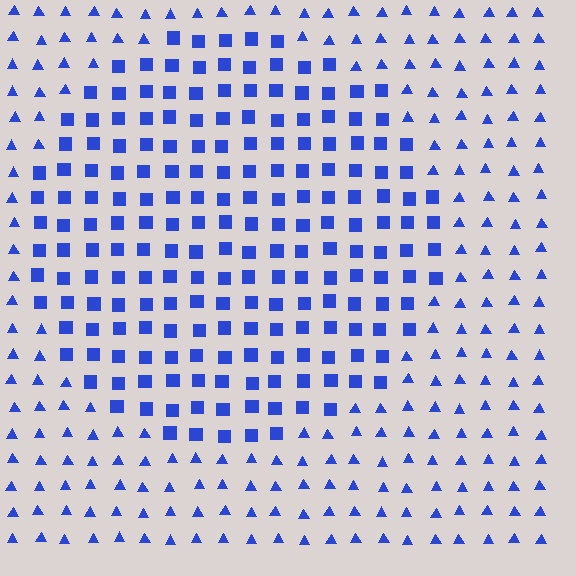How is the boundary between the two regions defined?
The boundary is defined by a change in element shape: squares inside vs. triangles outside. All elements share the same color and spacing.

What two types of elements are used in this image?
The image uses squares inside the circle region and triangles outside it.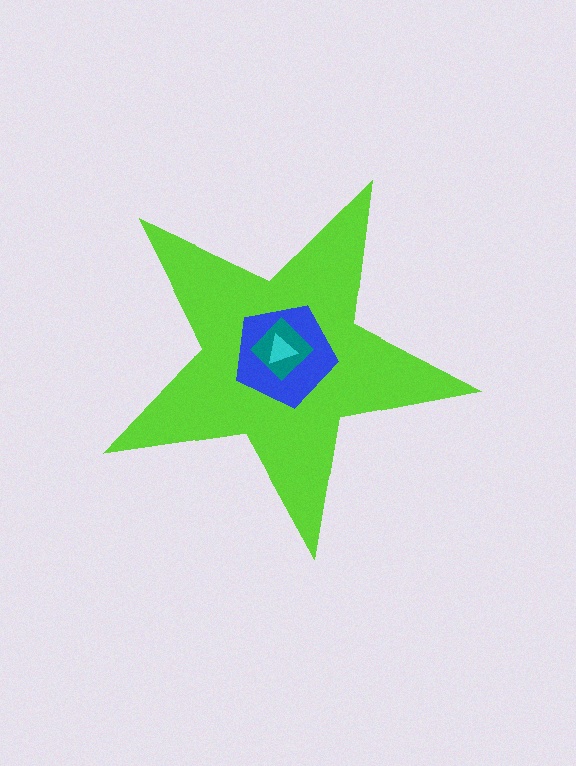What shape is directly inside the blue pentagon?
The teal diamond.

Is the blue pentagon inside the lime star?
Yes.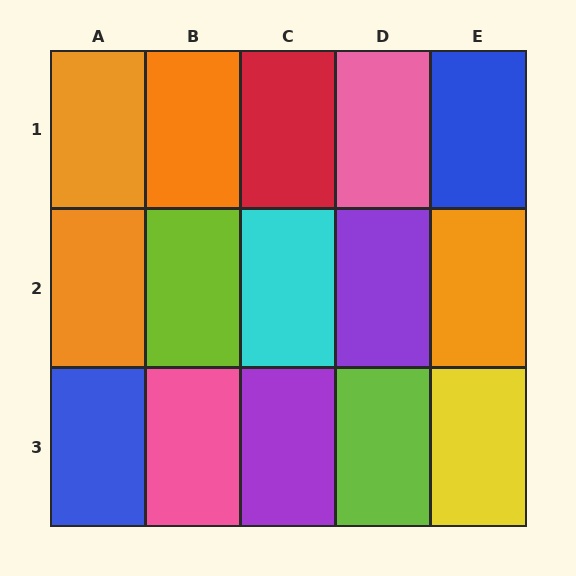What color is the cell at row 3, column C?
Purple.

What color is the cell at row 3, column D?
Lime.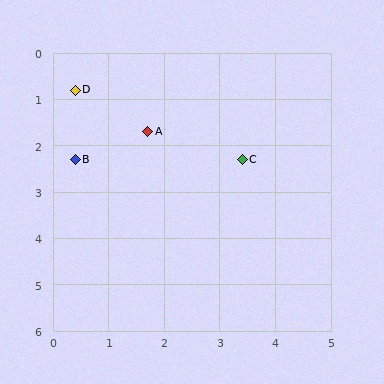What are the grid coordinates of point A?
Point A is at approximately (1.7, 1.7).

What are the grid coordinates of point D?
Point D is at approximately (0.4, 0.8).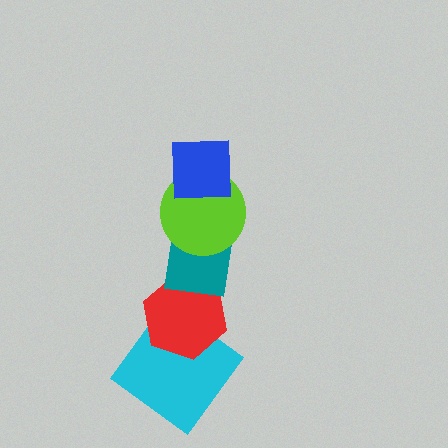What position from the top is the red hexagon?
The red hexagon is 4th from the top.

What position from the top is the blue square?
The blue square is 1st from the top.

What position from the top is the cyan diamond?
The cyan diamond is 5th from the top.